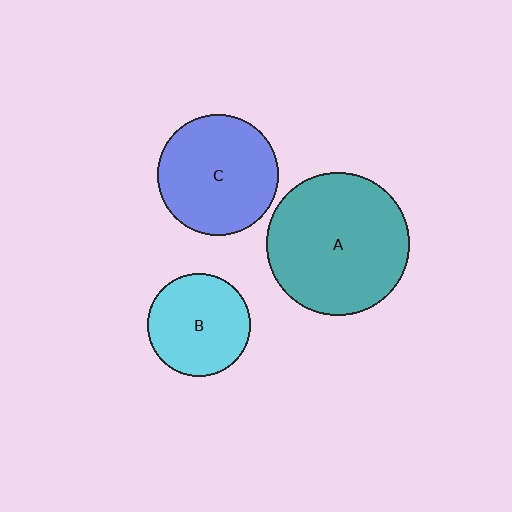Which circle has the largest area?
Circle A (teal).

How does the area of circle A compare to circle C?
Approximately 1.4 times.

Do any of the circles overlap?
No, none of the circles overlap.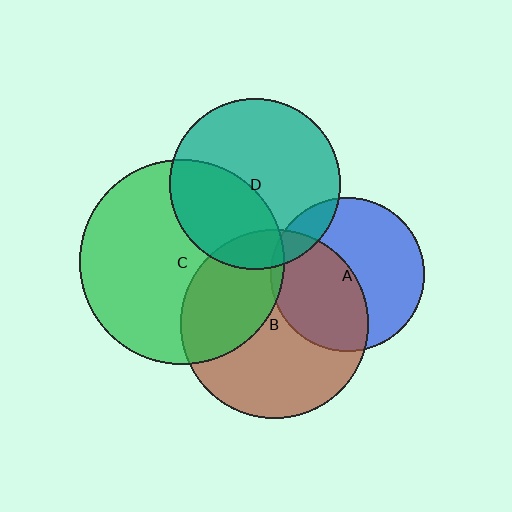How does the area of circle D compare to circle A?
Approximately 1.2 times.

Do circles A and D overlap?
Yes.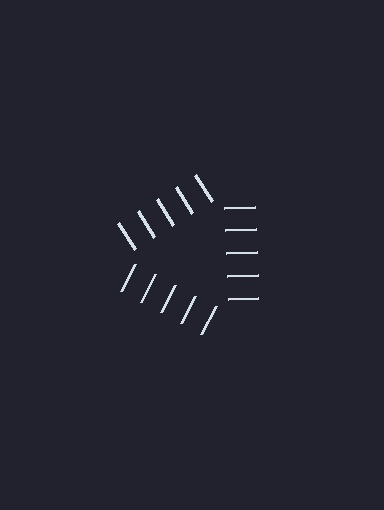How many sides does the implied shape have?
3 sides — the line-ends trace a triangle.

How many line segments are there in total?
15 — 5 along each of the 3 edges.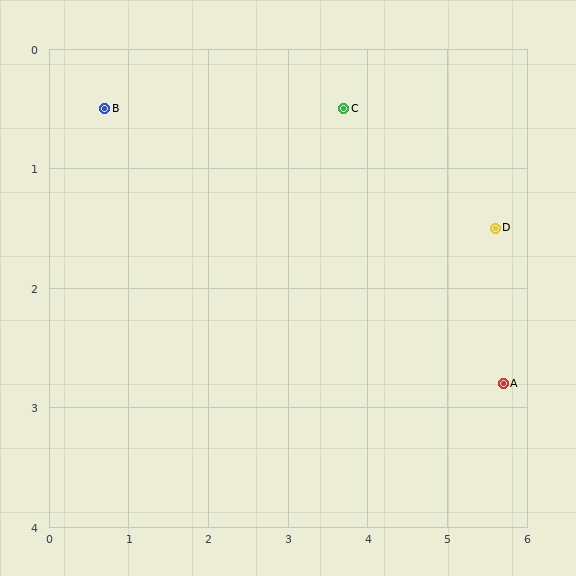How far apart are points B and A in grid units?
Points B and A are about 5.5 grid units apart.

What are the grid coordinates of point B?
Point B is at approximately (0.7, 0.5).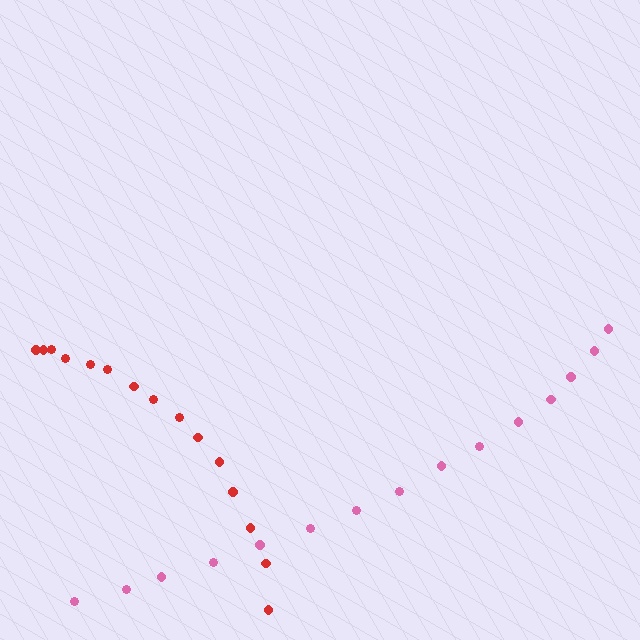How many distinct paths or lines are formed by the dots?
There are 2 distinct paths.